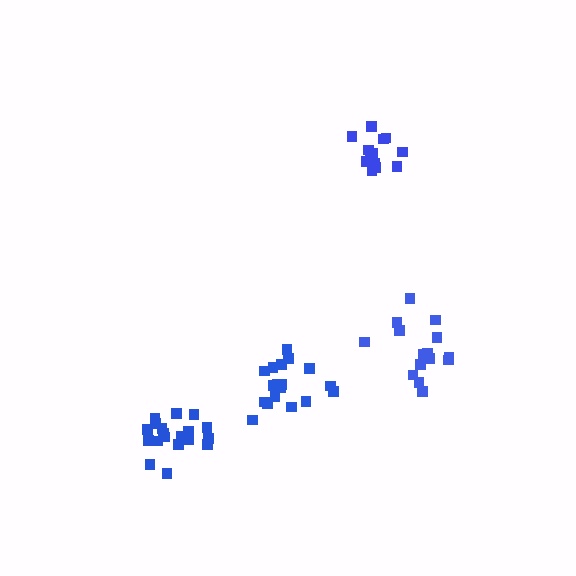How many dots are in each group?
Group 1: 19 dots, Group 2: 15 dots, Group 3: 19 dots, Group 4: 14 dots (67 total).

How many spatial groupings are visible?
There are 4 spatial groupings.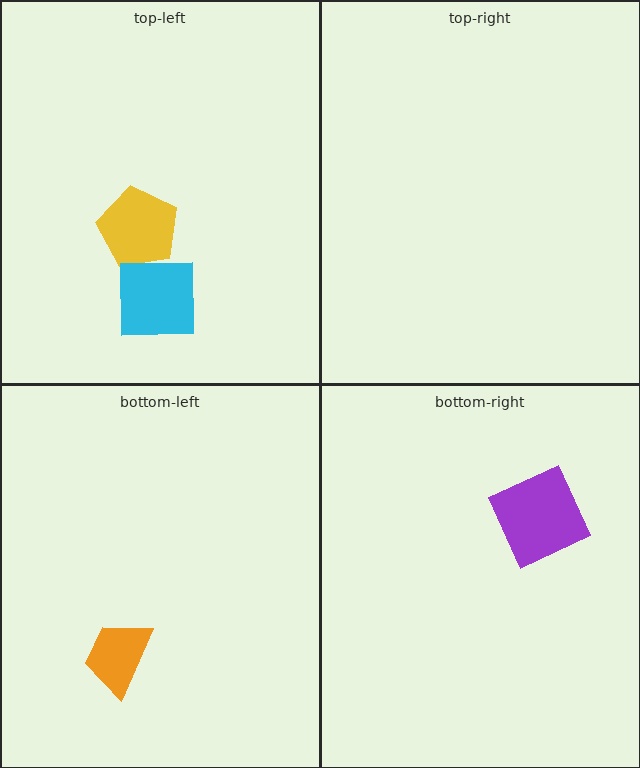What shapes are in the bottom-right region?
The purple square.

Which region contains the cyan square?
The top-left region.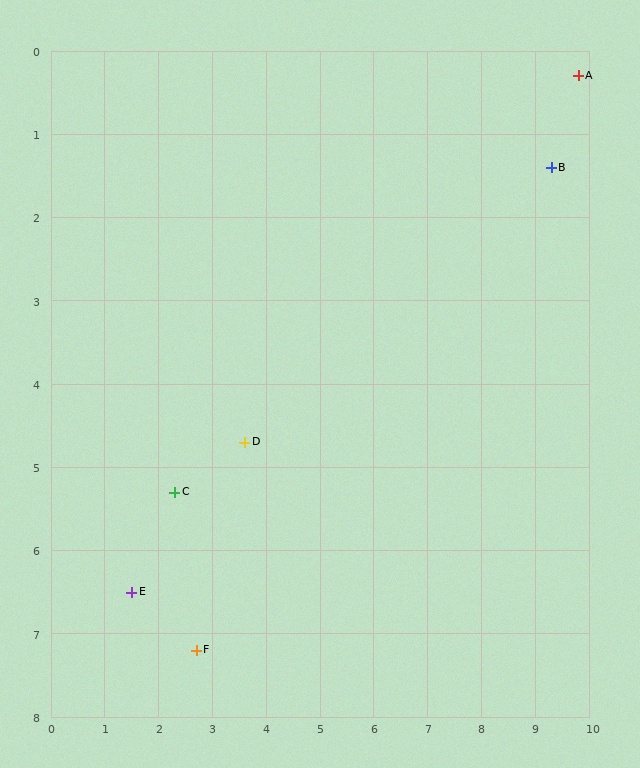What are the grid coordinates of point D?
Point D is at approximately (3.6, 4.7).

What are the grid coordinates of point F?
Point F is at approximately (2.7, 7.2).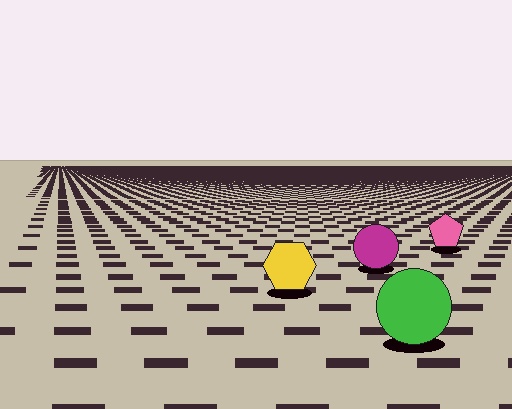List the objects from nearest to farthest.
From nearest to farthest: the green circle, the yellow hexagon, the magenta circle, the pink pentagon.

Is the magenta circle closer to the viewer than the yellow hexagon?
No. The yellow hexagon is closer — you can tell from the texture gradient: the ground texture is coarser near it.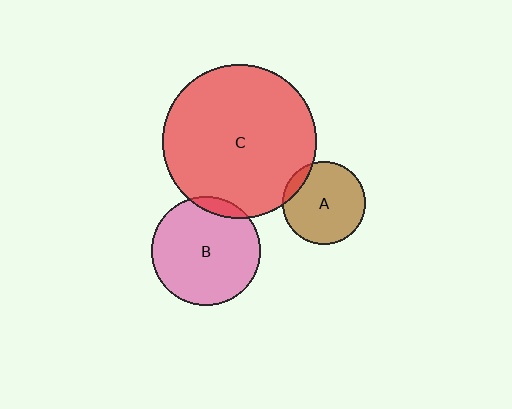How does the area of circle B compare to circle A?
Approximately 1.7 times.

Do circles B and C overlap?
Yes.